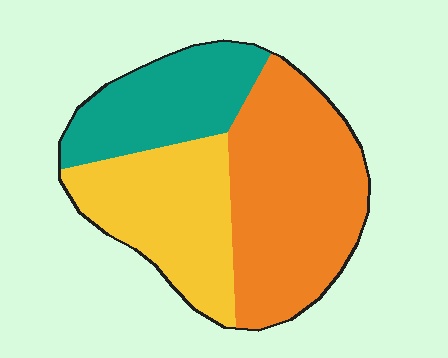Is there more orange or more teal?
Orange.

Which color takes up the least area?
Teal, at roughly 25%.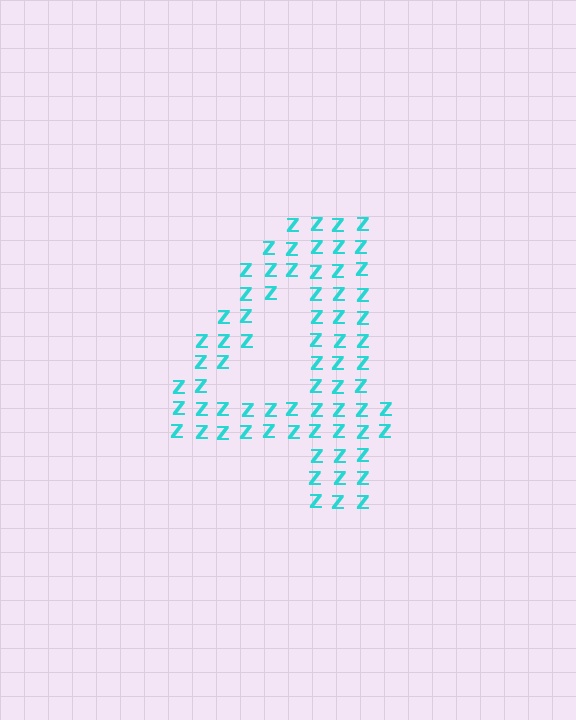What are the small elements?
The small elements are letter Z's.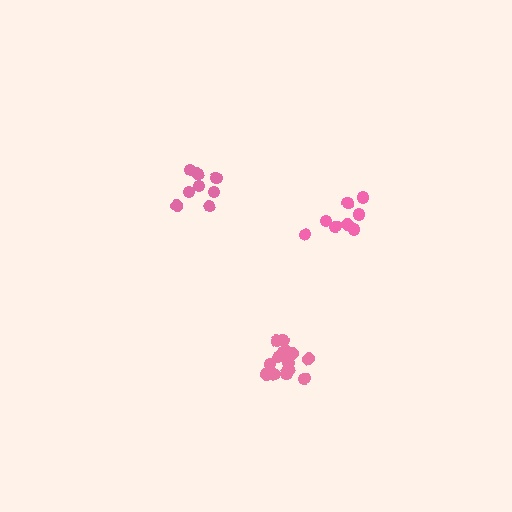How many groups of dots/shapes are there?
There are 3 groups.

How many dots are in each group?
Group 1: 9 dots, Group 2: 14 dots, Group 3: 8 dots (31 total).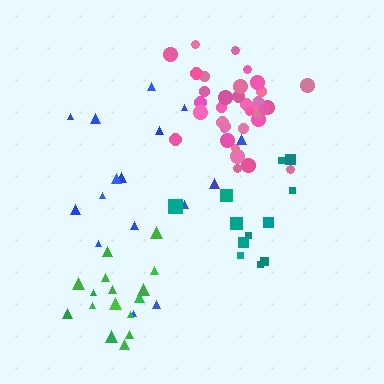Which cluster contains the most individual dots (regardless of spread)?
Pink (35).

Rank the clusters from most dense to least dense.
pink, green, teal, blue.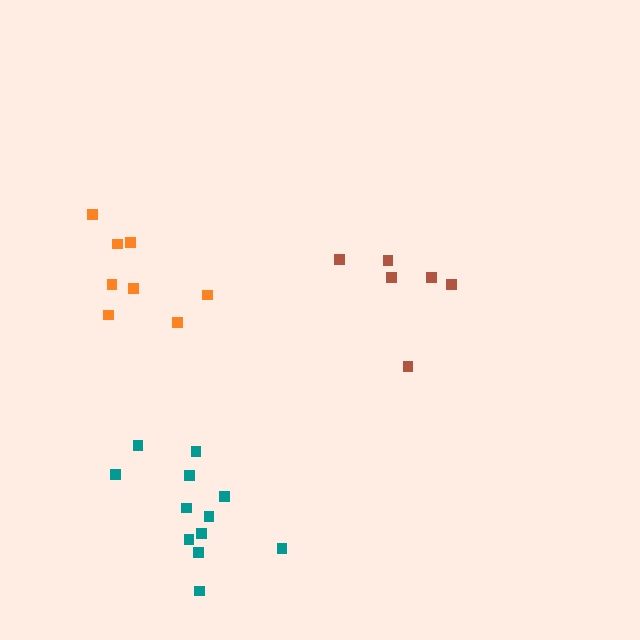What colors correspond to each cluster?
The clusters are colored: orange, brown, teal.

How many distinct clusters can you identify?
There are 3 distinct clusters.